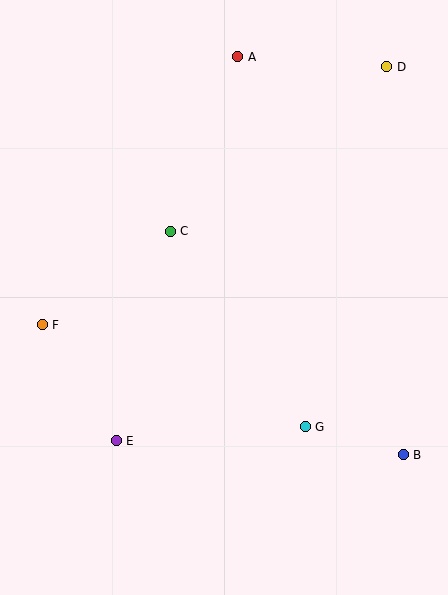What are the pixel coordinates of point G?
Point G is at (305, 427).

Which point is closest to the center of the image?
Point C at (170, 231) is closest to the center.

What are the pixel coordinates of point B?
Point B is at (403, 455).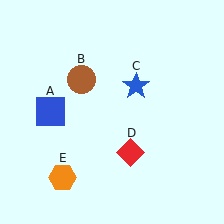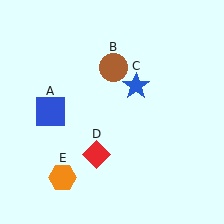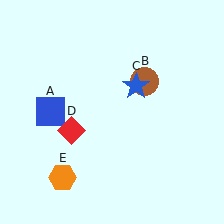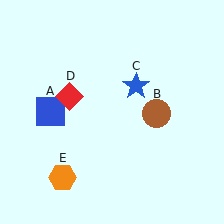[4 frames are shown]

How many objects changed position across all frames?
2 objects changed position: brown circle (object B), red diamond (object D).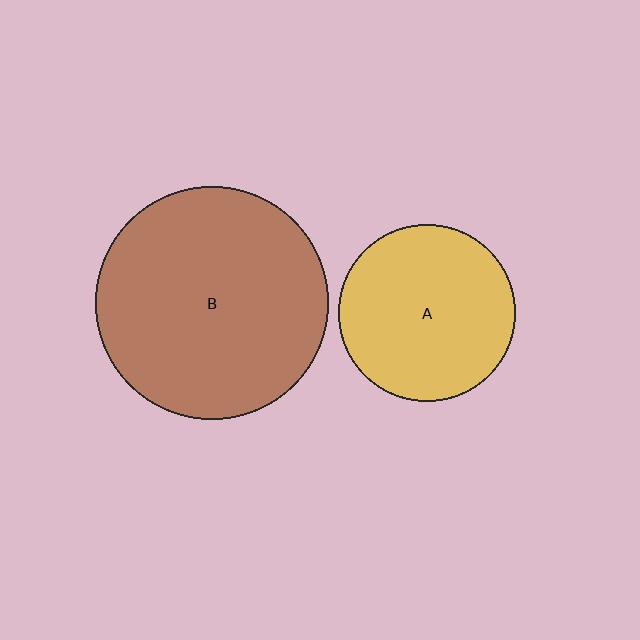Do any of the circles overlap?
No, none of the circles overlap.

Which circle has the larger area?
Circle B (brown).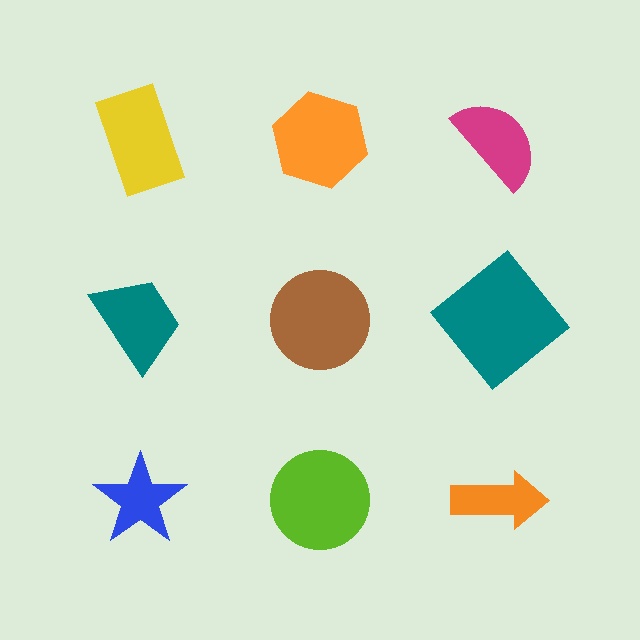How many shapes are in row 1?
3 shapes.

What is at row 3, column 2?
A lime circle.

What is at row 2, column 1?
A teal trapezoid.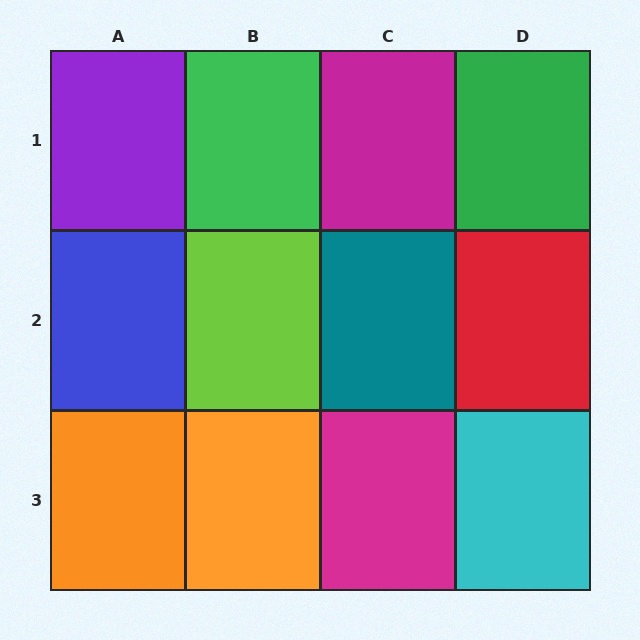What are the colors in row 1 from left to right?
Purple, green, magenta, green.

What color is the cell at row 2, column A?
Blue.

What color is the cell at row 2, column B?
Lime.